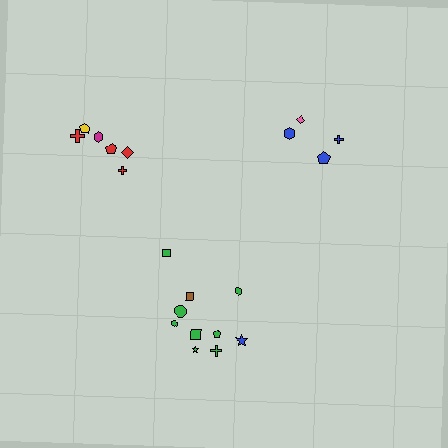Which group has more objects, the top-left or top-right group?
The top-left group.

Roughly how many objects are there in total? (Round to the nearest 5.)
Roughly 20 objects in total.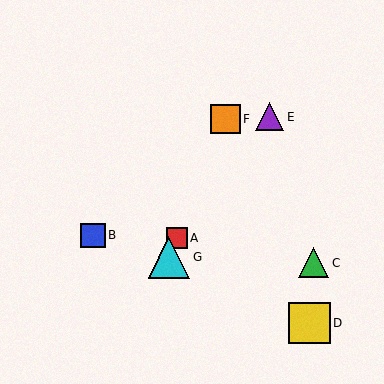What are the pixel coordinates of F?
Object F is at (225, 119).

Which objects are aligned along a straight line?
Objects A, F, G are aligned along a straight line.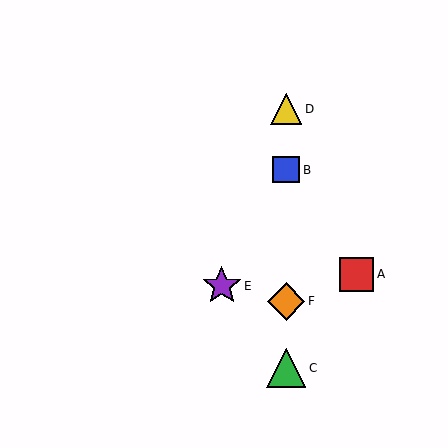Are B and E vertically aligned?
No, B is at x≈286 and E is at x≈222.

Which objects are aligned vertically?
Objects B, C, D, F are aligned vertically.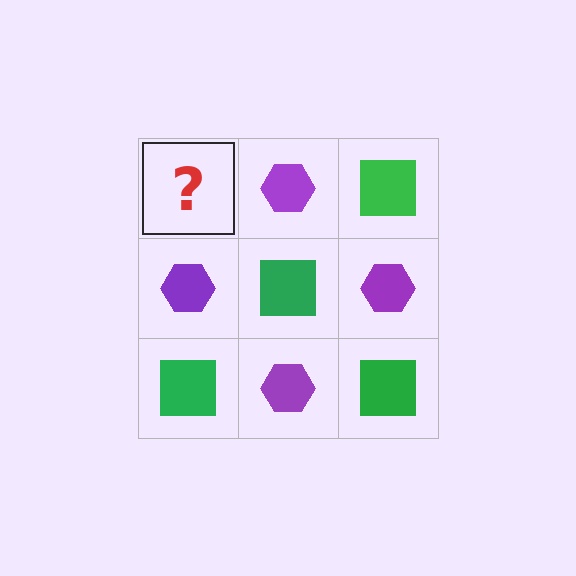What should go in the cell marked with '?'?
The missing cell should contain a green square.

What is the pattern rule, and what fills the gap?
The rule is that it alternates green square and purple hexagon in a checkerboard pattern. The gap should be filled with a green square.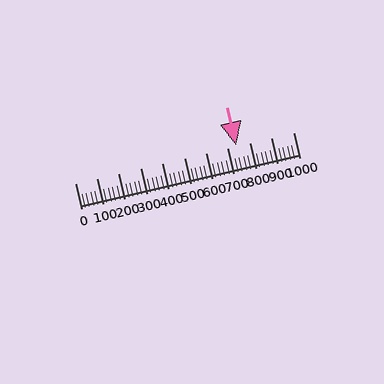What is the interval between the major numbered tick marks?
The major tick marks are spaced 100 units apart.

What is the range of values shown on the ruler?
The ruler shows values from 0 to 1000.